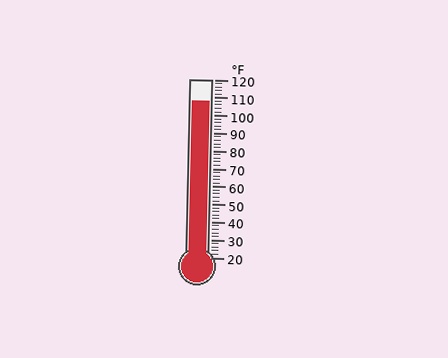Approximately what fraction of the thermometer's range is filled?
The thermometer is filled to approximately 90% of its range.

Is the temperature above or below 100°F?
The temperature is above 100°F.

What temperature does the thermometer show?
The thermometer shows approximately 108°F.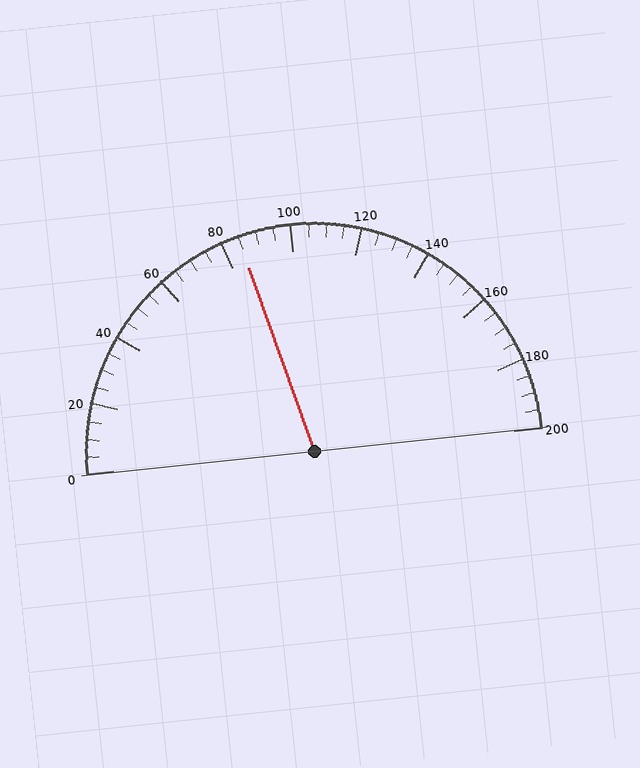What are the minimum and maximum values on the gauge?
The gauge ranges from 0 to 200.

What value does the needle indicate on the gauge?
The needle indicates approximately 85.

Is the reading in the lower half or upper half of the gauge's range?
The reading is in the lower half of the range (0 to 200).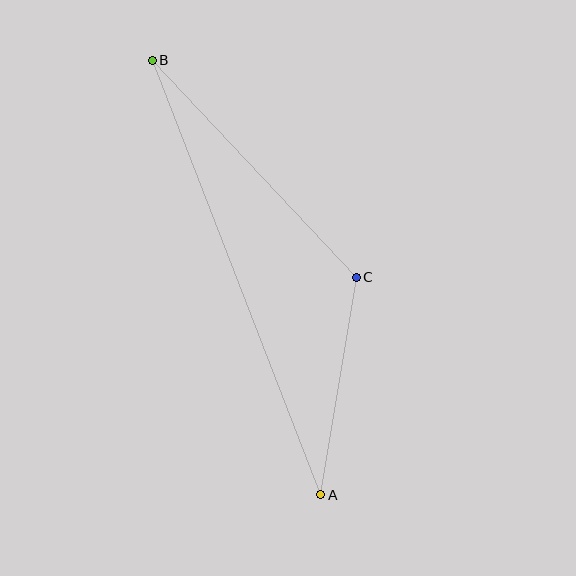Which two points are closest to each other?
Points A and C are closest to each other.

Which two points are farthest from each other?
Points A and B are farthest from each other.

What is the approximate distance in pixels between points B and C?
The distance between B and C is approximately 298 pixels.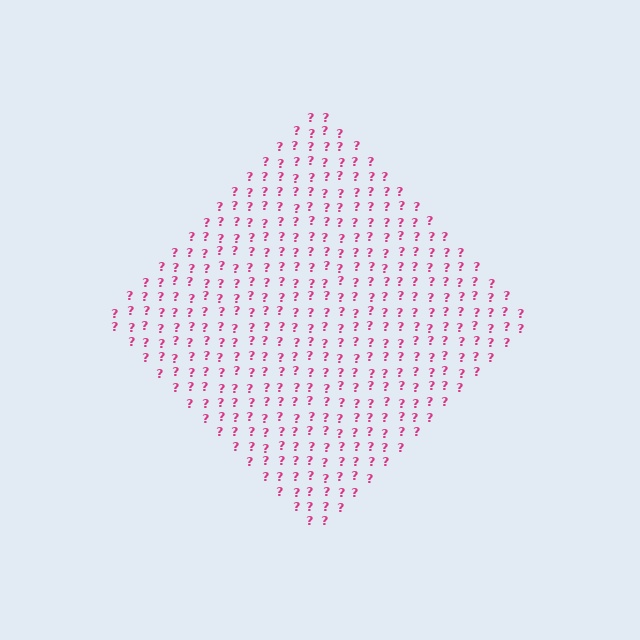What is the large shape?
The large shape is a diamond.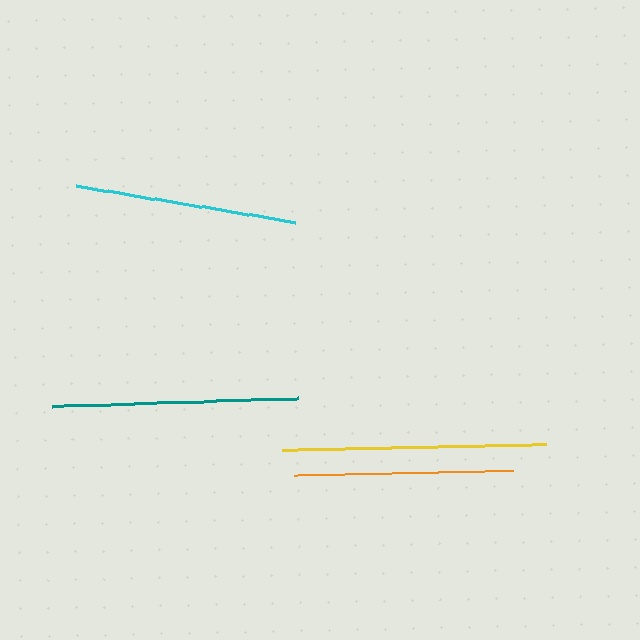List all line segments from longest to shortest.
From longest to shortest: yellow, teal, cyan, orange.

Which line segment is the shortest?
The orange line is the shortest at approximately 219 pixels.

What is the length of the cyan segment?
The cyan segment is approximately 222 pixels long.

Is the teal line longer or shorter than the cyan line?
The teal line is longer than the cyan line.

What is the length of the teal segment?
The teal segment is approximately 246 pixels long.